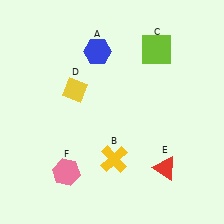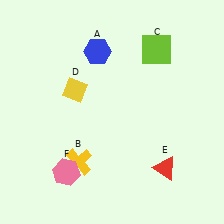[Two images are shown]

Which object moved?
The yellow cross (B) moved left.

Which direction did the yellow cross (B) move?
The yellow cross (B) moved left.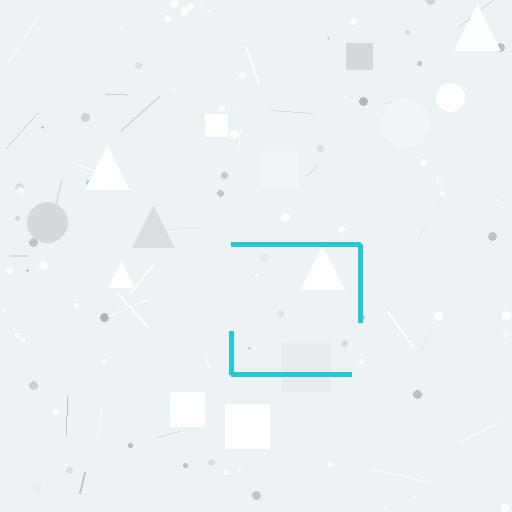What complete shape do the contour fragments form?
The contour fragments form a square.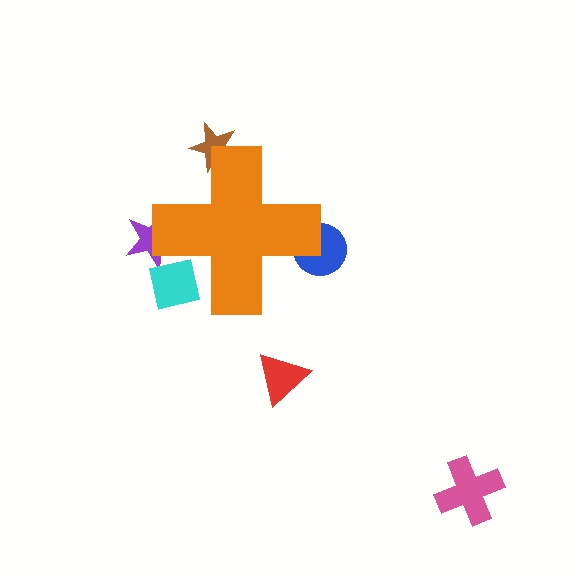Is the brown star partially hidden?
Yes, the brown star is partially hidden behind the orange cross.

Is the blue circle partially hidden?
Yes, the blue circle is partially hidden behind the orange cross.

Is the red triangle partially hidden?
No, the red triangle is fully visible.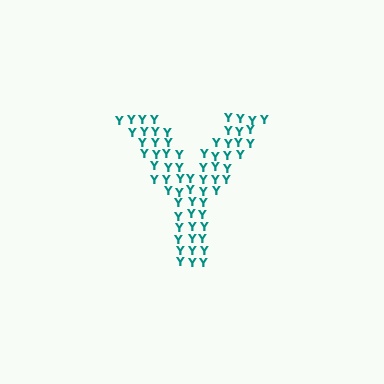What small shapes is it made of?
It is made of small letter Y's.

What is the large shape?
The large shape is the letter Y.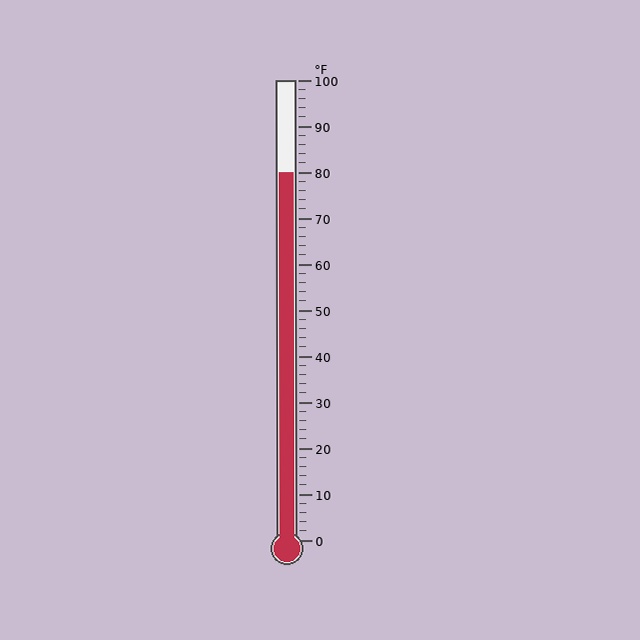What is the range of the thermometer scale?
The thermometer scale ranges from 0°F to 100°F.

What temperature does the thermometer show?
The thermometer shows approximately 80°F.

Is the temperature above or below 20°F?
The temperature is above 20°F.